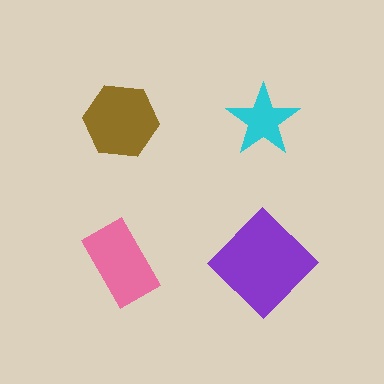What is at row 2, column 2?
A purple diamond.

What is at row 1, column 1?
A brown hexagon.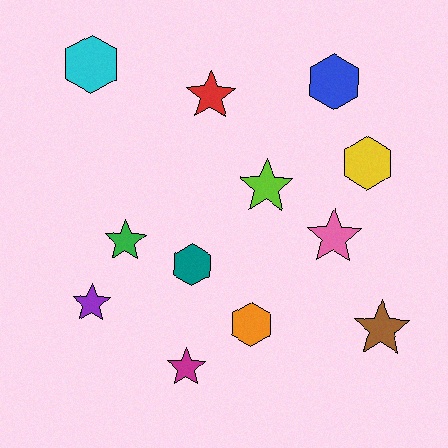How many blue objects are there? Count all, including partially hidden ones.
There is 1 blue object.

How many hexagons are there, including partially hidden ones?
There are 5 hexagons.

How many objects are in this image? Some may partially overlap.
There are 12 objects.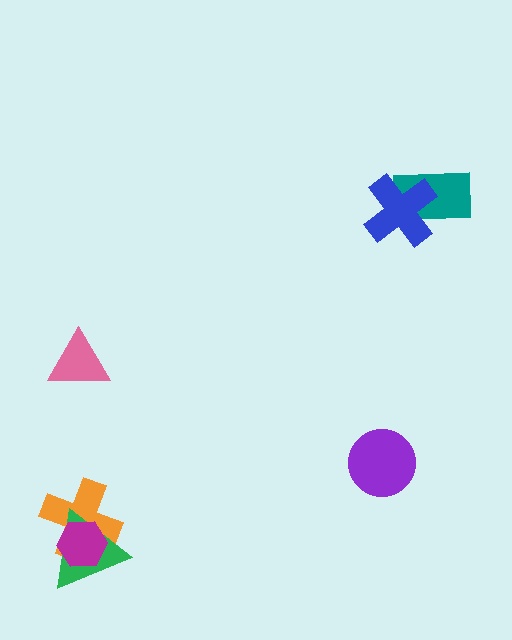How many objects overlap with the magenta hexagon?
2 objects overlap with the magenta hexagon.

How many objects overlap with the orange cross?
2 objects overlap with the orange cross.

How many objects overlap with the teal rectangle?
1 object overlaps with the teal rectangle.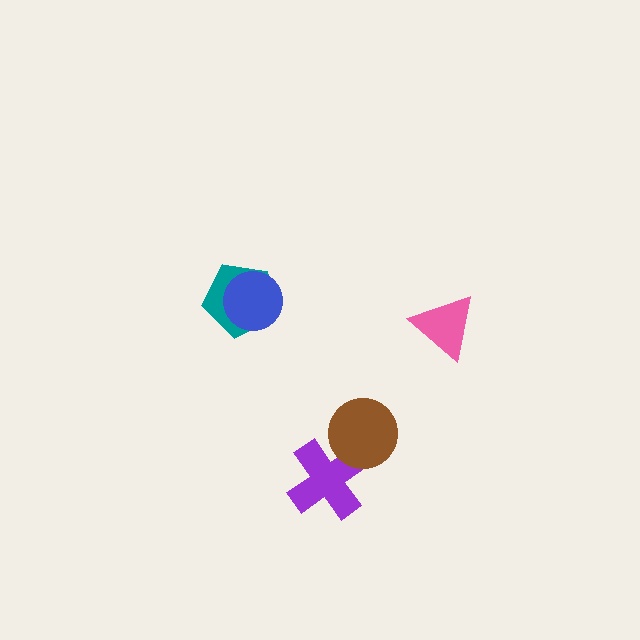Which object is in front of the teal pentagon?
The blue circle is in front of the teal pentagon.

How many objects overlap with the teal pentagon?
1 object overlaps with the teal pentagon.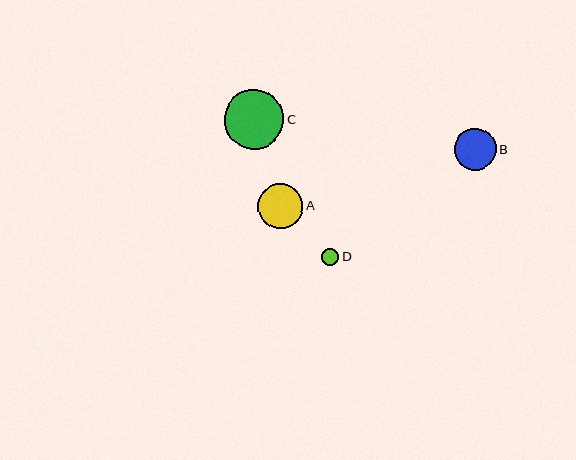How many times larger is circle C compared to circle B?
Circle C is approximately 1.4 times the size of circle B.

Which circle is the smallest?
Circle D is the smallest with a size of approximately 17 pixels.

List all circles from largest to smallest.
From largest to smallest: C, A, B, D.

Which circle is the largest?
Circle C is the largest with a size of approximately 60 pixels.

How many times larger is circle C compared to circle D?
Circle C is approximately 3.4 times the size of circle D.